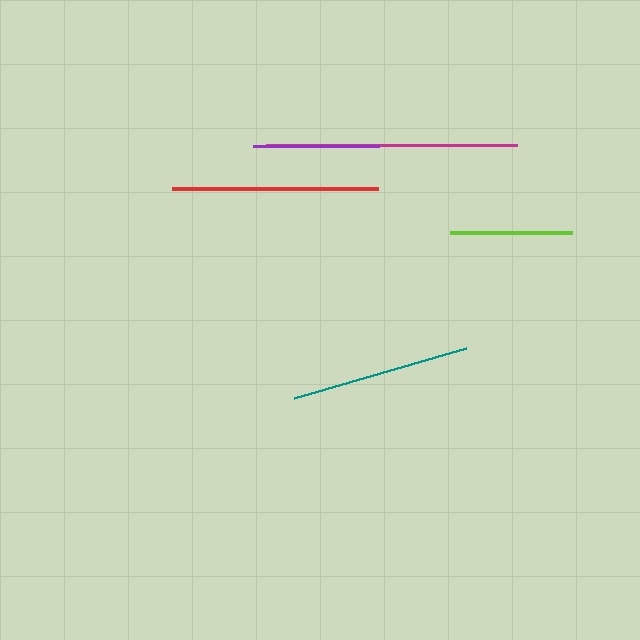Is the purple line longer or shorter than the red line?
The red line is longer than the purple line.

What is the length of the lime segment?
The lime segment is approximately 122 pixels long.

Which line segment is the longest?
The magenta line is the longest at approximately 251 pixels.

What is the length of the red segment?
The red segment is approximately 206 pixels long.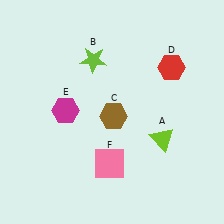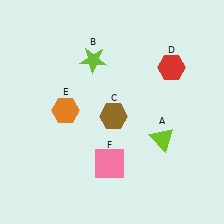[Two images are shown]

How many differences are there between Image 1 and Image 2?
There is 1 difference between the two images.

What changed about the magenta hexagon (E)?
In Image 1, E is magenta. In Image 2, it changed to orange.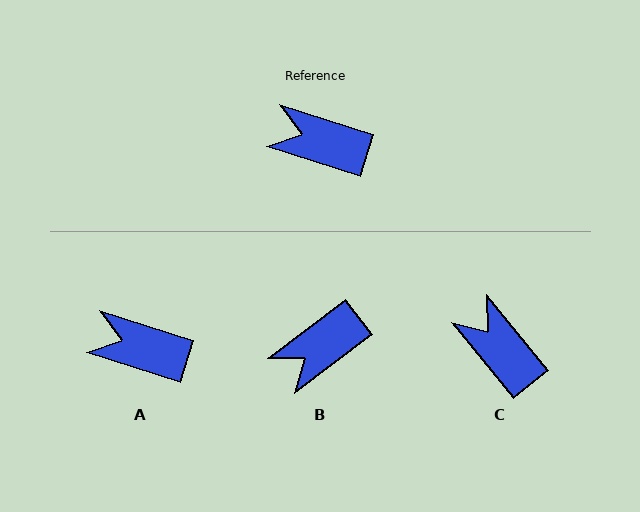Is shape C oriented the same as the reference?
No, it is off by about 33 degrees.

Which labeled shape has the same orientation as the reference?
A.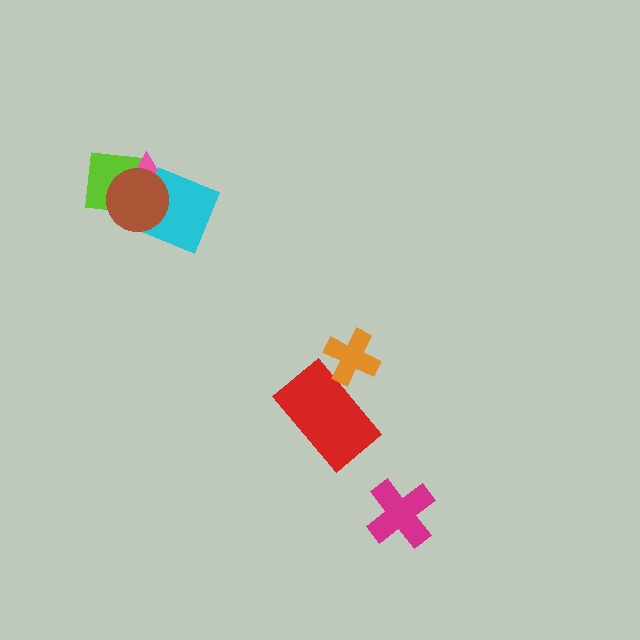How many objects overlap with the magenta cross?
0 objects overlap with the magenta cross.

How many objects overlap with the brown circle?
3 objects overlap with the brown circle.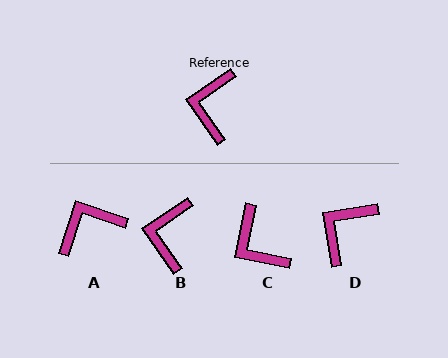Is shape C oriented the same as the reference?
No, it is off by about 44 degrees.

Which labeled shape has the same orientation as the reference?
B.